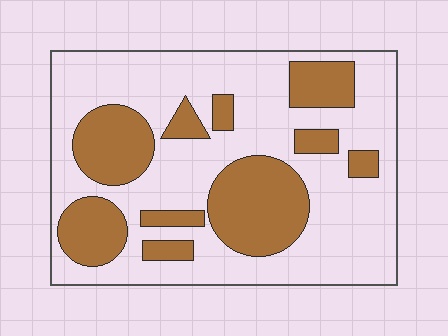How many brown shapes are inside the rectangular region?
10.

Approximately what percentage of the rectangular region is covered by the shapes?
Approximately 35%.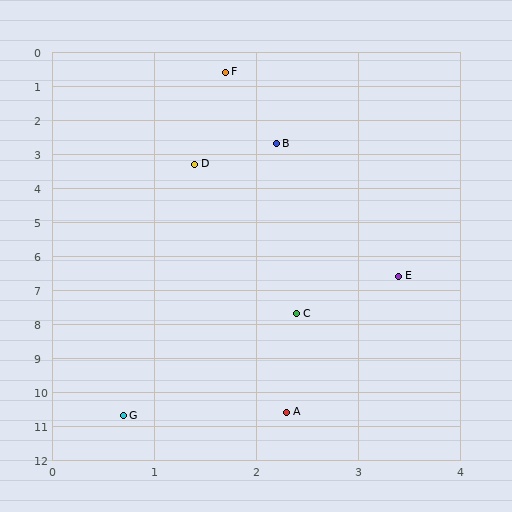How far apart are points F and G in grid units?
Points F and G are about 10.1 grid units apart.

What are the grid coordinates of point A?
Point A is at approximately (2.3, 10.6).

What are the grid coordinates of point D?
Point D is at approximately (1.4, 3.3).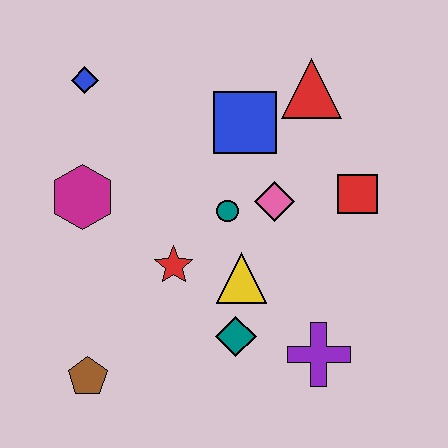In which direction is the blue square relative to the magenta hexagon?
The blue square is to the right of the magenta hexagon.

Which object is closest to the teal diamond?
The yellow triangle is closest to the teal diamond.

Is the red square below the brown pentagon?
No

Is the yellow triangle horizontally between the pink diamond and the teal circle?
Yes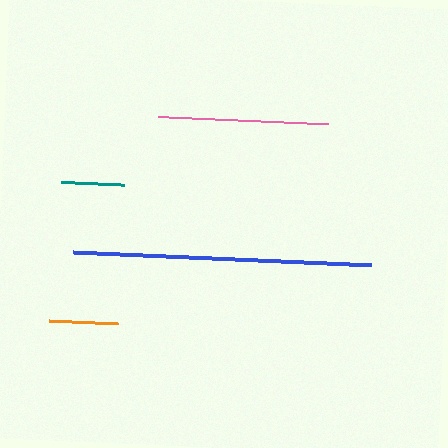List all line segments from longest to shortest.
From longest to shortest: blue, pink, orange, teal.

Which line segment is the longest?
The blue line is the longest at approximately 299 pixels.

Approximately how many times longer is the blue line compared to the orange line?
The blue line is approximately 4.3 times the length of the orange line.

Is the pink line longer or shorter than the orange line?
The pink line is longer than the orange line.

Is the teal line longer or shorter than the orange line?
The orange line is longer than the teal line.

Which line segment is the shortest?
The teal line is the shortest at approximately 63 pixels.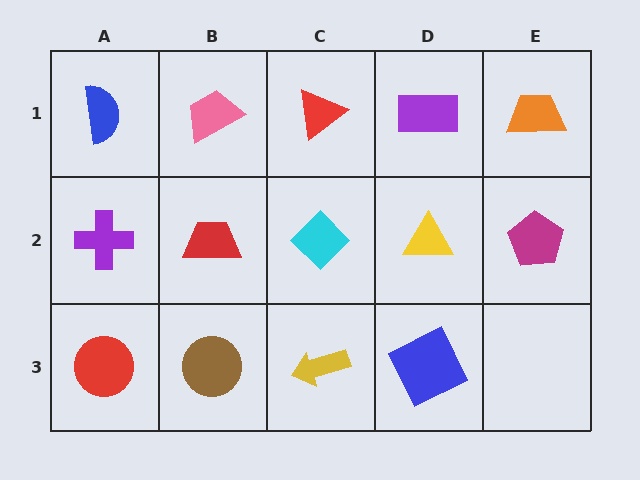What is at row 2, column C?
A cyan diamond.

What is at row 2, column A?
A purple cross.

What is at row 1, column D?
A purple rectangle.